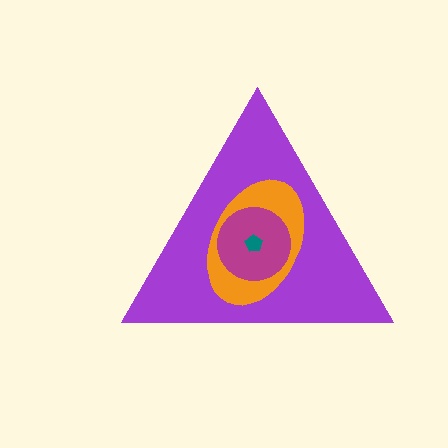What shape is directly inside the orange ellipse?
The magenta circle.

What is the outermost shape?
The purple triangle.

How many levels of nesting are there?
4.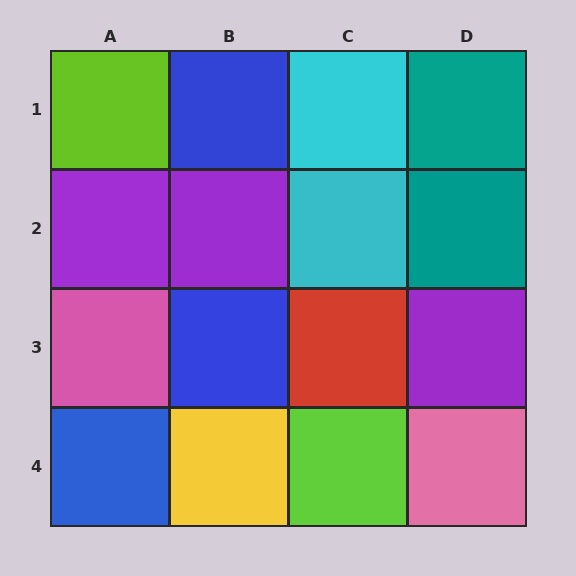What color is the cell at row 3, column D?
Purple.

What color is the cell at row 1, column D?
Teal.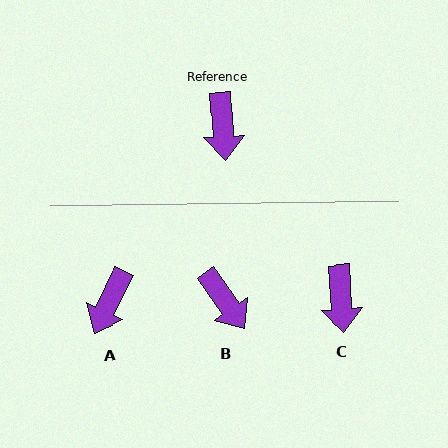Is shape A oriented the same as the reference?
No, it is off by about 29 degrees.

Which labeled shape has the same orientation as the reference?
C.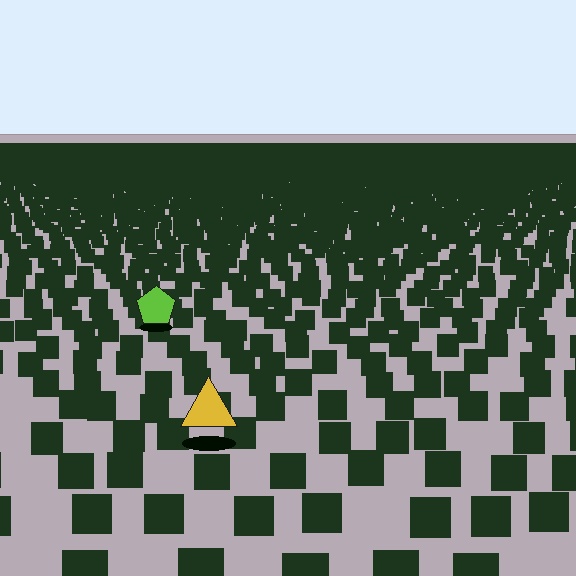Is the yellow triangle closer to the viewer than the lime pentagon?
Yes. The yellow triangle is closer — you can tell from the texture gradient: the ground texture is coarser near it.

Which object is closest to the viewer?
The yellow triangle is closest. The texture marks near it are larger and more spread out.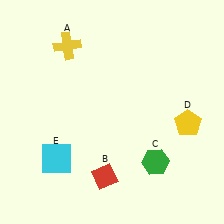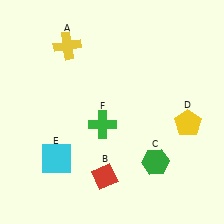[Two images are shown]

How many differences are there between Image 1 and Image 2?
There is 1 difference between the two images.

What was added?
A green cross (F) was added in Image 2.